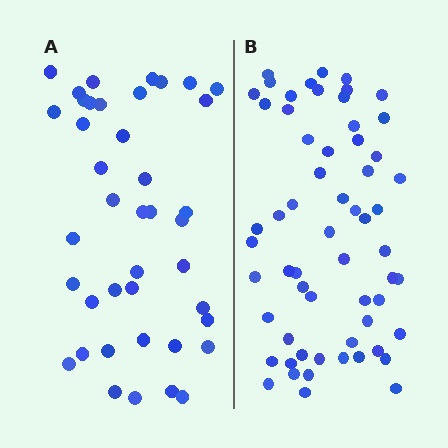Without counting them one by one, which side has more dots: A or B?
Region B (the right region) has more dots.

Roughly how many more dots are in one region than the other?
Region B has approximately 20 more dots than region A.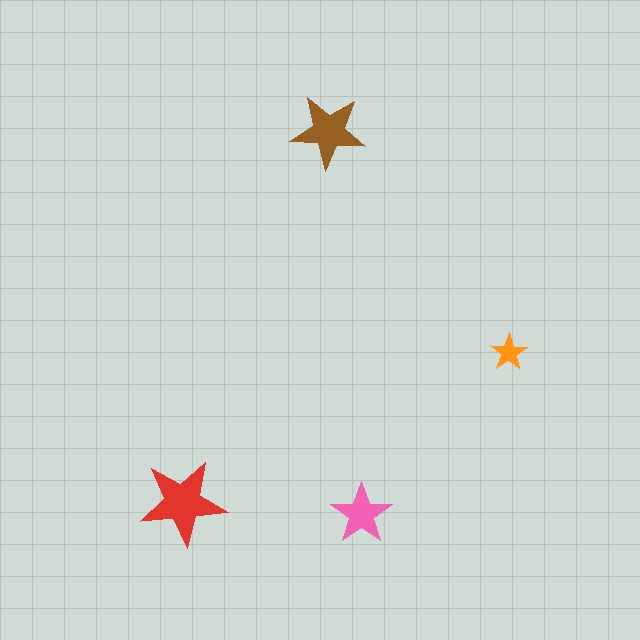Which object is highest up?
The brown star is topmost.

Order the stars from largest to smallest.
the red one, the brown one, the pink one, the orange one.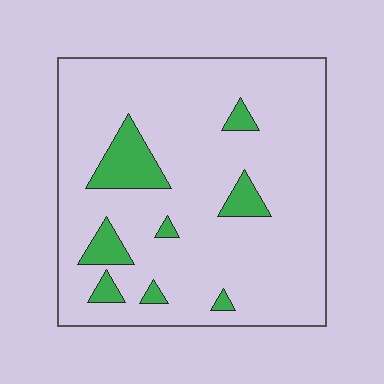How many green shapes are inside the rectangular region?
8.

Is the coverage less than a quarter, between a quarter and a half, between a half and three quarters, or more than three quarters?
Less than a quarter.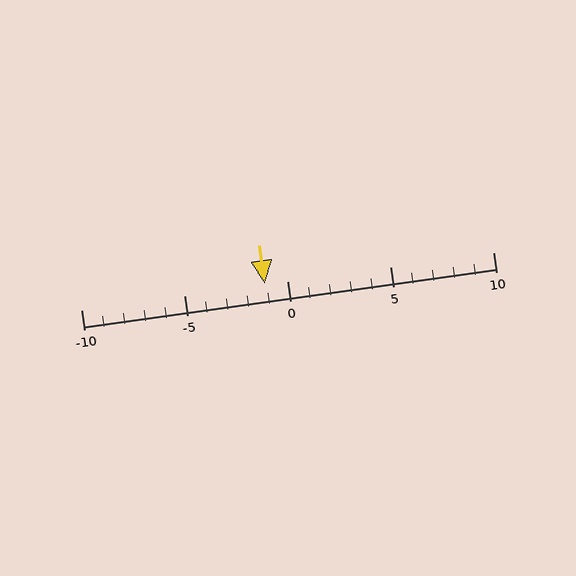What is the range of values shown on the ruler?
The ruler shows values from -10 to 10.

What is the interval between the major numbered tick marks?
The major tick marks are spaced 5 units apart.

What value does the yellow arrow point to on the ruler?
The yellow arrow points to approximately -1.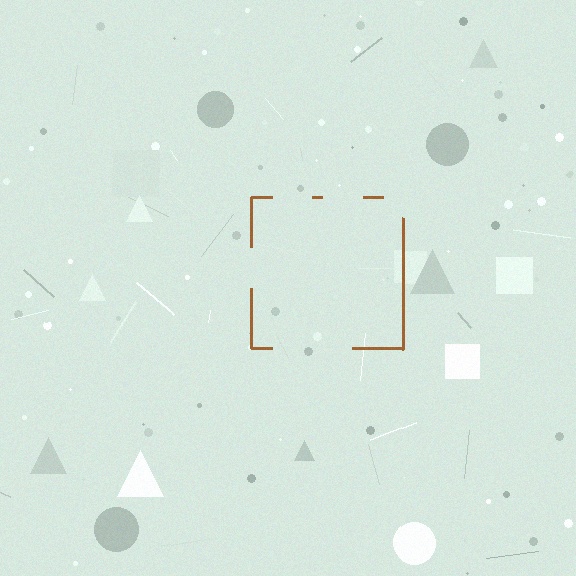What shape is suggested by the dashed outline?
The dashed outline suggests a square.